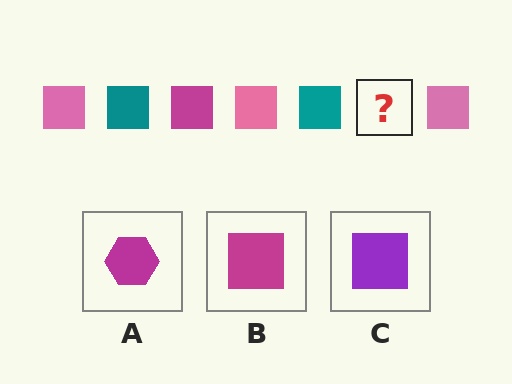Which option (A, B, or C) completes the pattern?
B.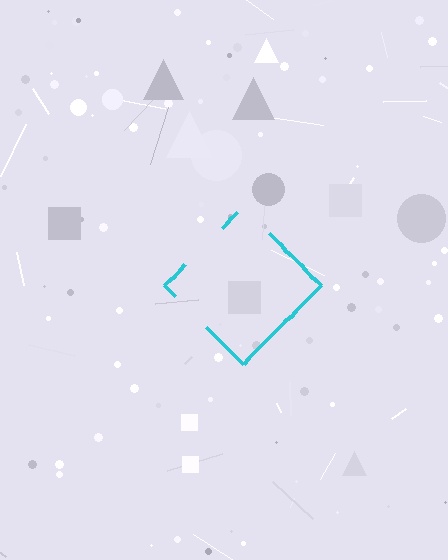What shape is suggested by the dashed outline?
The dashed outline suggests a diamond.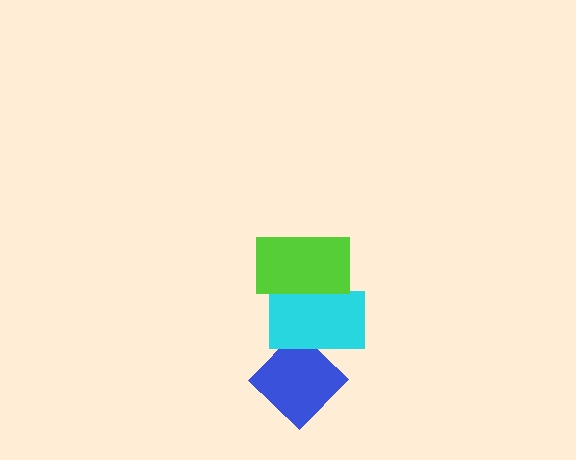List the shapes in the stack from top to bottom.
From top to bottom: the lime rectangle, the cyan rectangle, the blue diamond.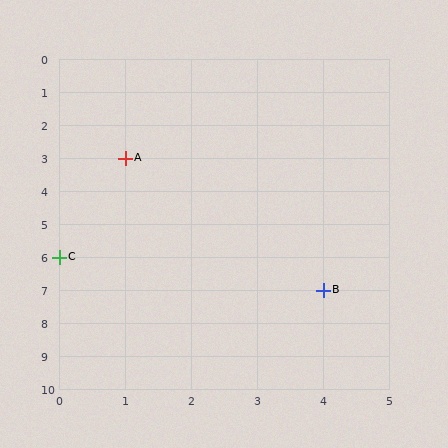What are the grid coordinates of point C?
Point C is at grid coordinates (0, 6).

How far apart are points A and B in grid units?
Points A and B are 3 columns and 4 rows apart (about 5.0 grid units diagonally).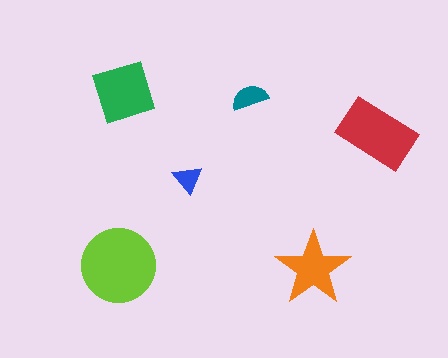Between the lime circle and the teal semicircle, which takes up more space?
The lime circle.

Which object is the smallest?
The blue triangle.